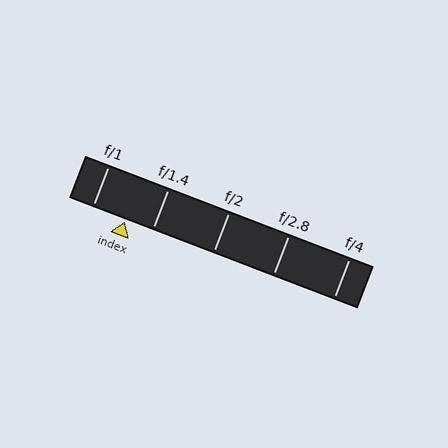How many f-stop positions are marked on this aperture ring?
There are 5 f-stop positions marked.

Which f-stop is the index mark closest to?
The index mark is closest to f/1.4.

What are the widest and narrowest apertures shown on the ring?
The widest aperture shown is f/1 and the narrowest is f/4.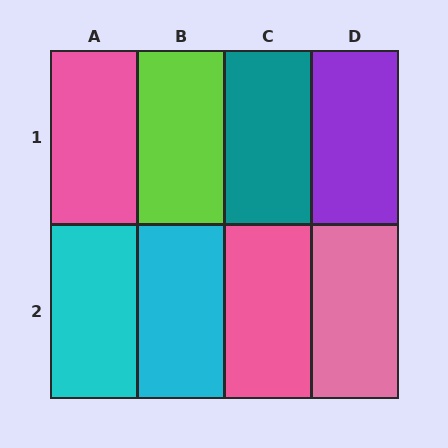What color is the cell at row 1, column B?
Lime.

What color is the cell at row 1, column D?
Purple.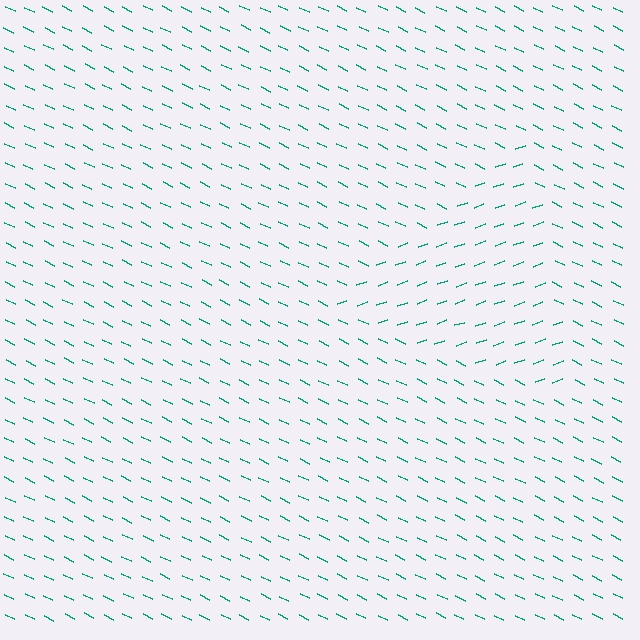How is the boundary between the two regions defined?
The boundary is defined purely by a change in line orientation (approximately 45 degrees difference). All lines are the same color and thickness.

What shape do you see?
I see a triangle.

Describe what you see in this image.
The image is filled with small teal line segments. A triangle region in the image has lines oriented differently from the surrounding lines, creating a visible texture boundary.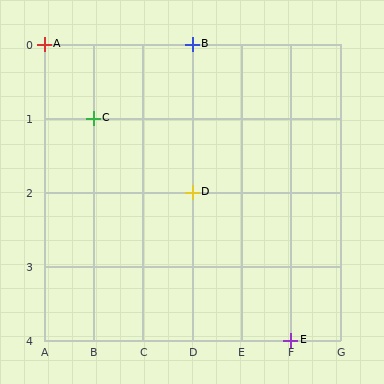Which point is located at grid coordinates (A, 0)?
Point A is at (A, 0).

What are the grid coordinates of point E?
Point E is at grid coordinates (F, 4).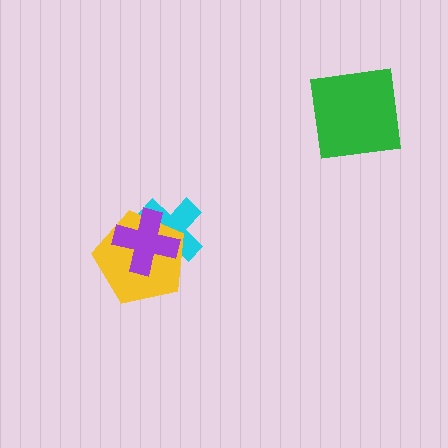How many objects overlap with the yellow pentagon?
2 objects overlap with the yellow pentagon.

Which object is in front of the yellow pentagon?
The purple cross is in front of the yellow pentagon.